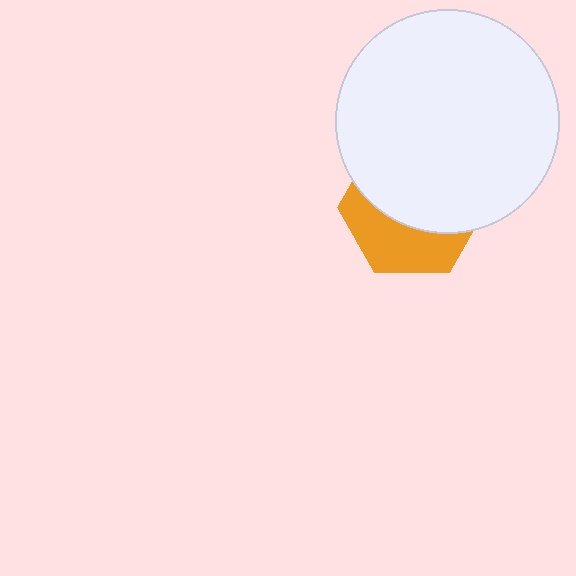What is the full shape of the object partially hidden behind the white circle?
The partially hidden object is an orange hexagon.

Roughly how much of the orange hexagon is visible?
A small part of it is visible (roughly 39%).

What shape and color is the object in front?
The object in front is a white circle.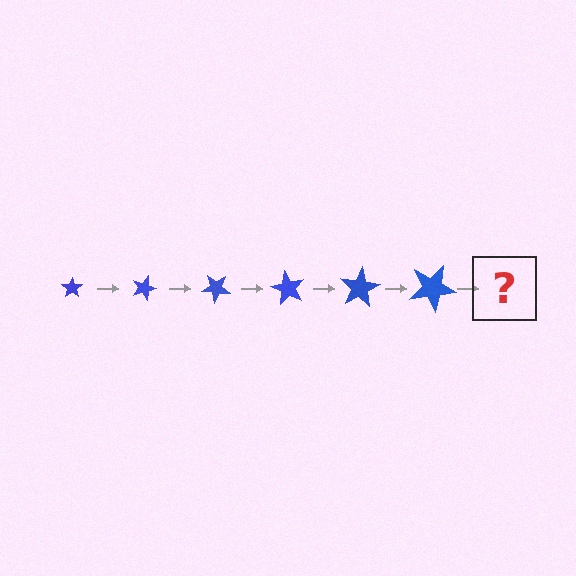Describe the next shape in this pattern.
It should be a star, larger than the previous one and rotated 120 degrees from the start.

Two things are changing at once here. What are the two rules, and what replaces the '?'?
The two rules are that the star grows larger each step and it rotates 20 degrees each step. The '?' should be a star, larger than the previous one and rotated 120 degrees from the start.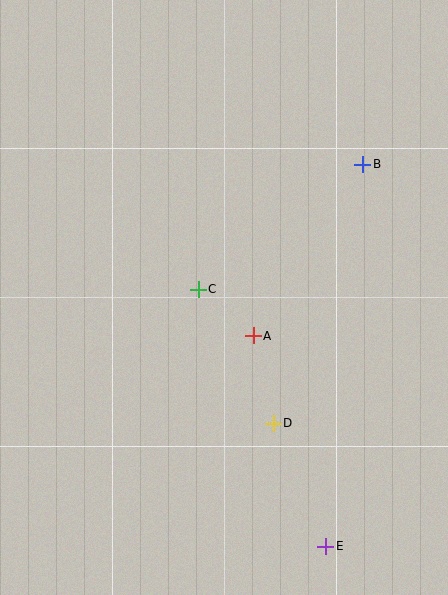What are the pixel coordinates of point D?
Point D is at (273, 423).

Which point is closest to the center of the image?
Point C at (198, 289) is closest to the center.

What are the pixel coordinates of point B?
Point B is at (363, 164).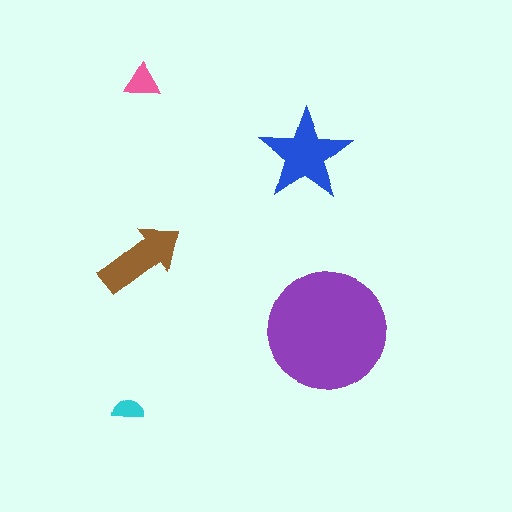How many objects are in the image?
There are 5 objects in the image.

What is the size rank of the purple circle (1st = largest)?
1st.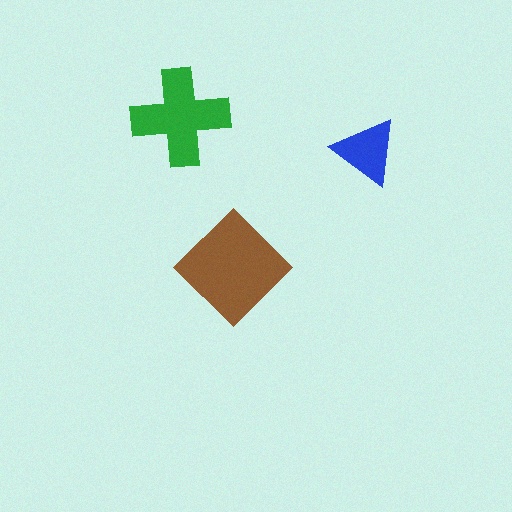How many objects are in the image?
There are 3 objects in the image.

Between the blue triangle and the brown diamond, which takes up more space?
The brown diamond.